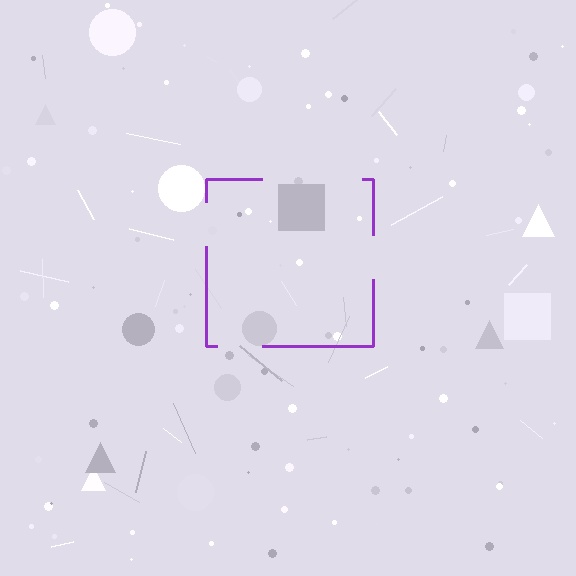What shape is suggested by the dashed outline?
The dashed outline suggests a square.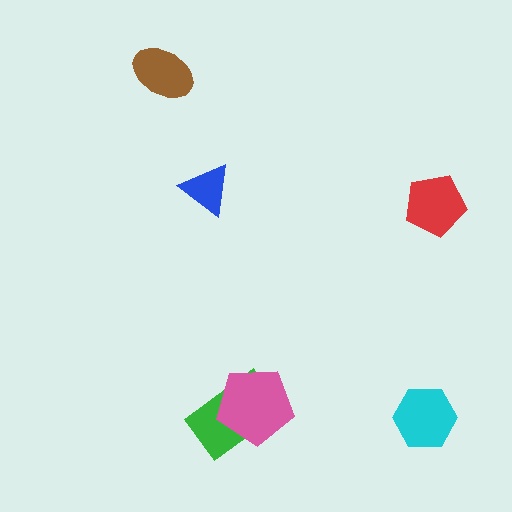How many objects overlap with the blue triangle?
0 objects overlap with the blue triangle.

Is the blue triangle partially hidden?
No, no other shape covers it.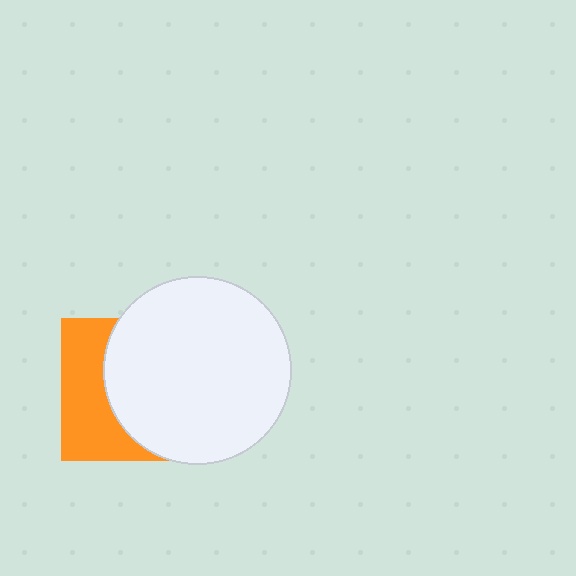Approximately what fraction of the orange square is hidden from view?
Roughly 62% of the orange square is hidden behind the white circle.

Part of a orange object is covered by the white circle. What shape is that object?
It is a square.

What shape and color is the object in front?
The object in front is a white circle.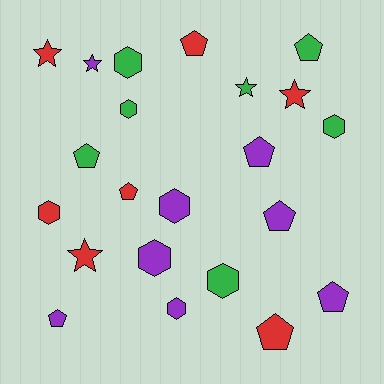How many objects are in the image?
There are 22 objects.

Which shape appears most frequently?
Pentagon, with 9 objects.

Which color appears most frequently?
Purple, with 8 objects.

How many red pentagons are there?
There are 3 red pentagons.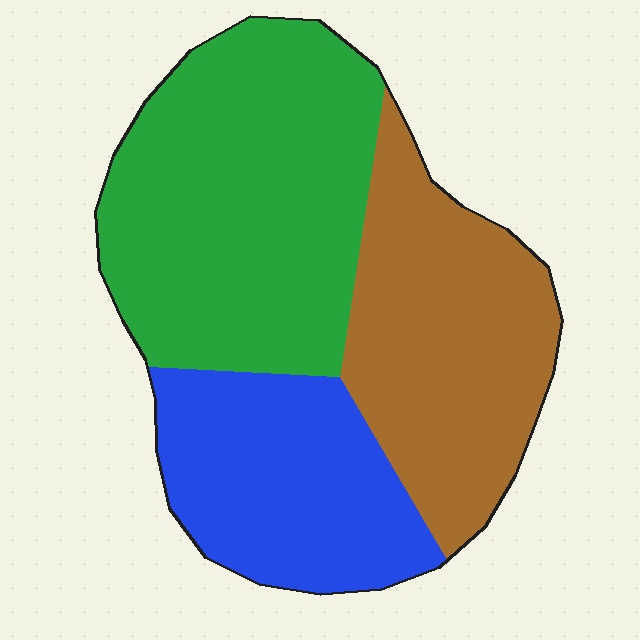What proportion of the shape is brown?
Brown covers 31% of the shape.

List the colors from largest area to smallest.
From largest to smallest: green, brown, blue.